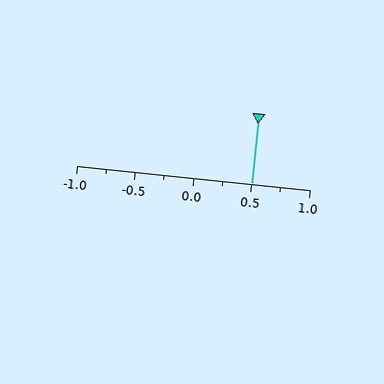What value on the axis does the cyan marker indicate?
The marker indicates approximately 0.5.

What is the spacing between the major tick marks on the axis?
The major ticks are spaced 0.5 apart.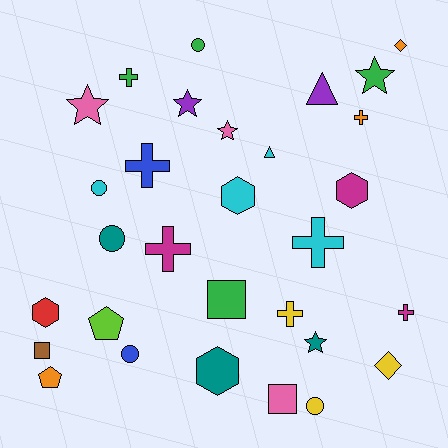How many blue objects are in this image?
There are 2 blue objects.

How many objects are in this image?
There are 30 objects.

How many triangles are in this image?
There are 2 triangles.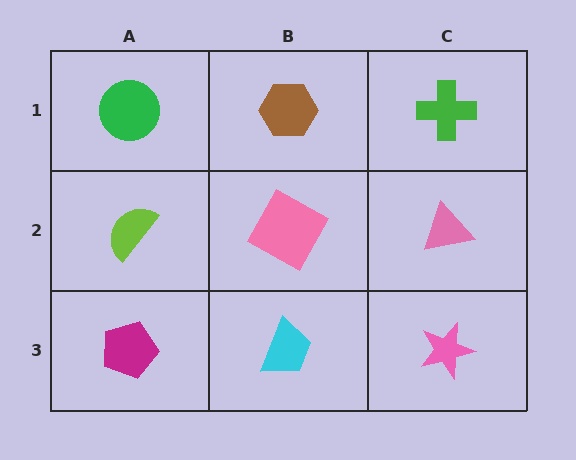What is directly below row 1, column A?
A lime semicircle.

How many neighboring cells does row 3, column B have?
3.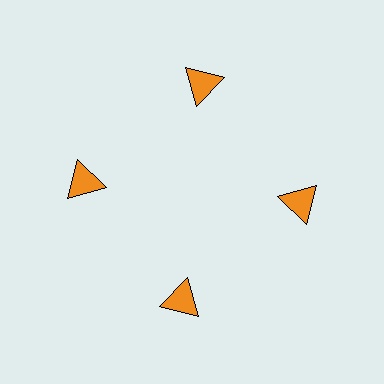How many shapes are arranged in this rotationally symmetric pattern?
There are 4 shapes, arranged in 4 groups of 1.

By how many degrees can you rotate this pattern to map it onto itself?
The pattern maps onto itself every 90 degrees of rotation.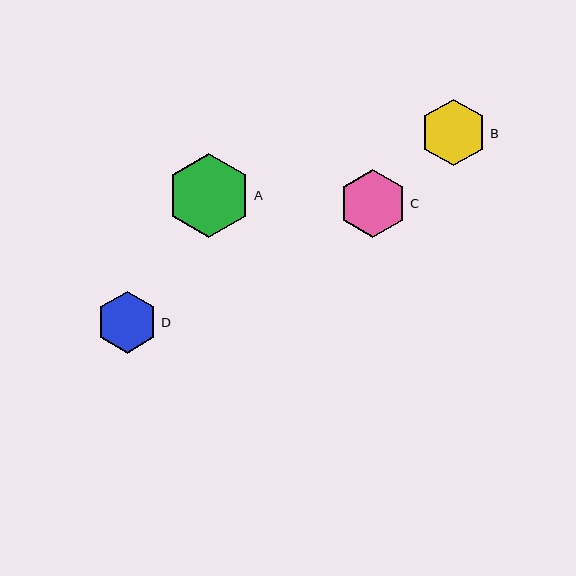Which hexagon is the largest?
Hexagon A is the largest with a size of approximately 84 pixels.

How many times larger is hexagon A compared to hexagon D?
Hexagon A is approximately 1.4 times the size of hexagon D.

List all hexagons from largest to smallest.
From largest to smallest: A, C, B, D.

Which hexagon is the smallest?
Hexagon D is the smallest with a size of approximately 62 pixels.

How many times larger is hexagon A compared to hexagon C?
Hexagon A is approximately 1.2 times the size of hexagon C.